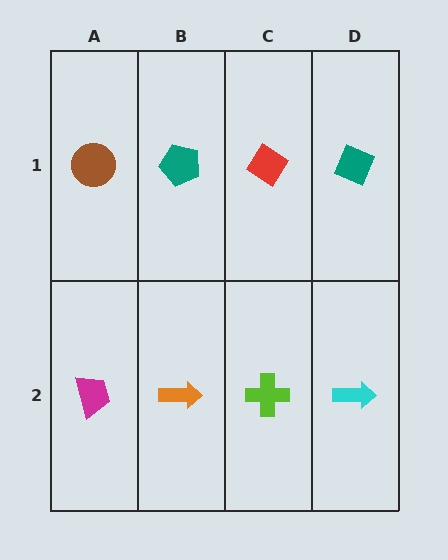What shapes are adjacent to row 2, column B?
A teal pentagon (row 1, column B), a magenta trapezoid (row 2, column A), a lime cross (row 2, column C).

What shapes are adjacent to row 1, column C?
A lime cross (row 2, column C), a teal pentagon (row 1, column B), a teal diamond (row 1, column D).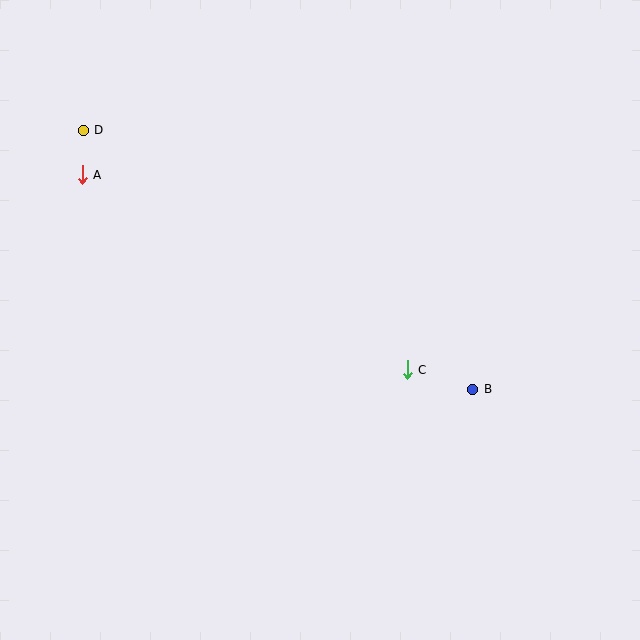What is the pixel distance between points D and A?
The distance between D and A is 45 pixels.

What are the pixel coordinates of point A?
Point A is at (82, 175).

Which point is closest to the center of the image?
Point C at (407, 370) is closest to the center.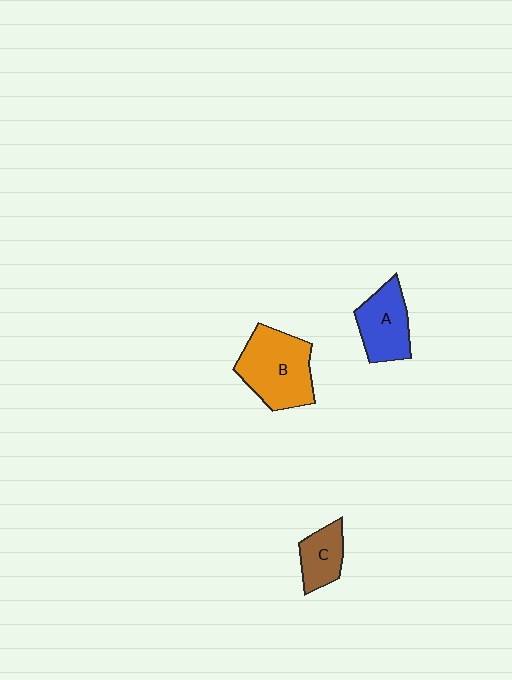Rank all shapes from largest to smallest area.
From largest to smallest: B (orange), A (blue), C (brown).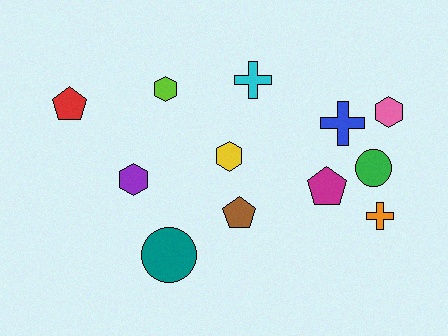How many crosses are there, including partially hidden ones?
There are 3 crosses.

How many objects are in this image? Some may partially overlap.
There are 12 objects.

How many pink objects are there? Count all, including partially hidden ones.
There is 1 pink object.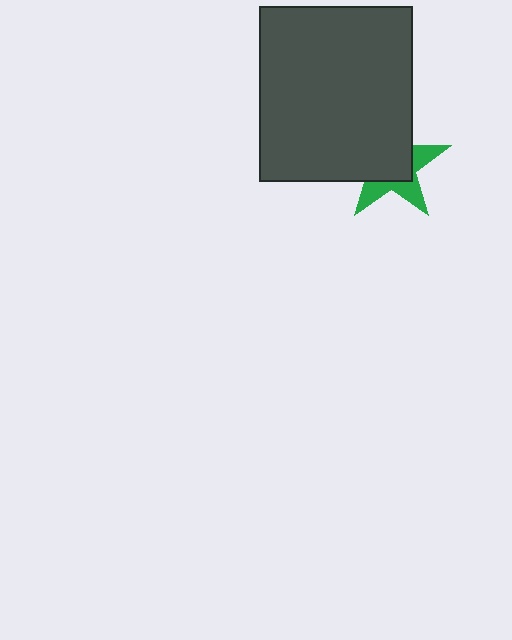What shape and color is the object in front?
The object in front is a dark gray rectangle.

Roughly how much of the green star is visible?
A small part of it is visible (roughly 39%).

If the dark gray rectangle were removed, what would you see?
You would see the complete green star.